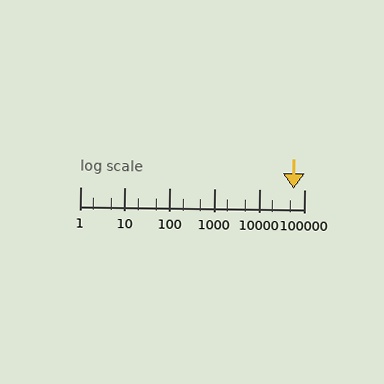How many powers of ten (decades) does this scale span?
The scale spans 5 decades, from 1 to 100000.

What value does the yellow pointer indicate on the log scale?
The pointer indicates approximately 59000.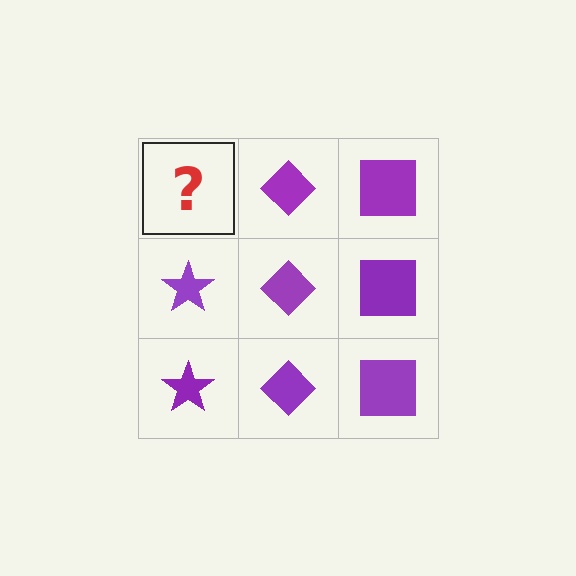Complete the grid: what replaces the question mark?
The question mark should be replaced with a purple star.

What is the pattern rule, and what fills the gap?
The rule is that each column has a consistent shape. The gap should be filled with a purple star.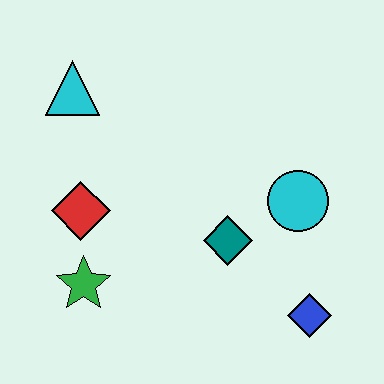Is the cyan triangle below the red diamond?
No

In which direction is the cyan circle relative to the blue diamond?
The cyan circle is above the blue diamond.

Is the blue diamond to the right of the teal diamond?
Yes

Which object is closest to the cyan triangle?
The red diamond is closest to the cyan triangle.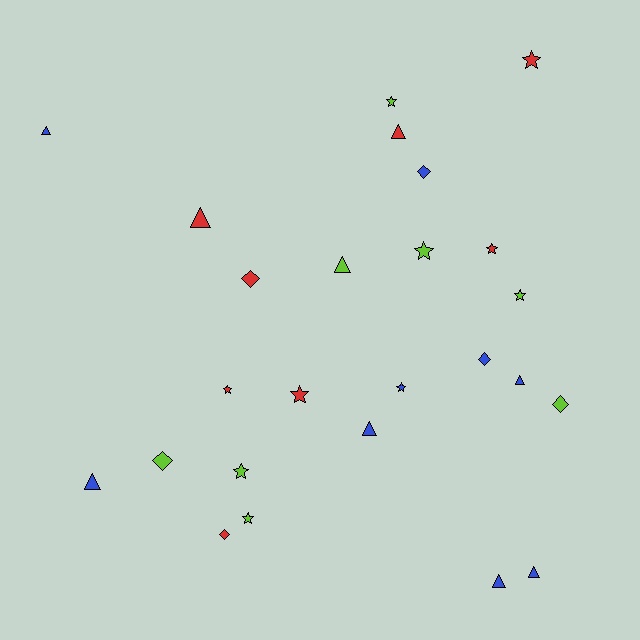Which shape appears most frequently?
Star, with 10 objects.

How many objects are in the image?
There are 25 objects.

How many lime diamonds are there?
There are 2 lime diamonds.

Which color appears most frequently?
Blue, with 9 objects.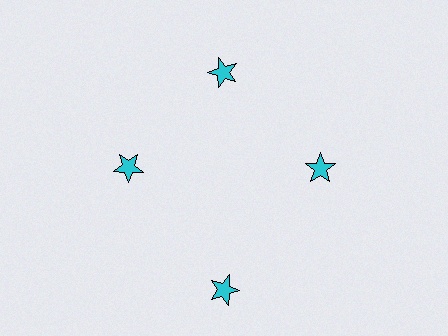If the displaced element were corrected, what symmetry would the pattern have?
It would have 4-fold rotational symmetry — the pattern would map onto itself every 90 degrees.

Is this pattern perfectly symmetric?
No. The 4 cyan stars are arranged in a ring, but one element near the 6 o'clock position is pushed outward from the center, breaking the 4-fold rotational symmetry.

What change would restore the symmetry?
The symmetry would be restored by moving it inward, back onto the ring so that all 4 stars sit at equal angles and equal distance from the center.